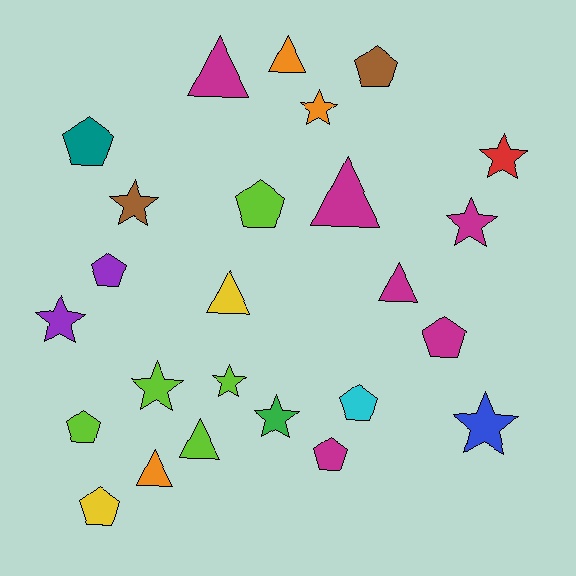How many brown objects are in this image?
There are 2 brown objects.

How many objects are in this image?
There are 25 objects.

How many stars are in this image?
There are 9 stars.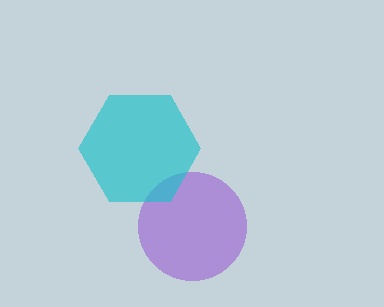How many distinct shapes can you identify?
There are 2 distinct shapes: a purple circle, a cyan hexagon.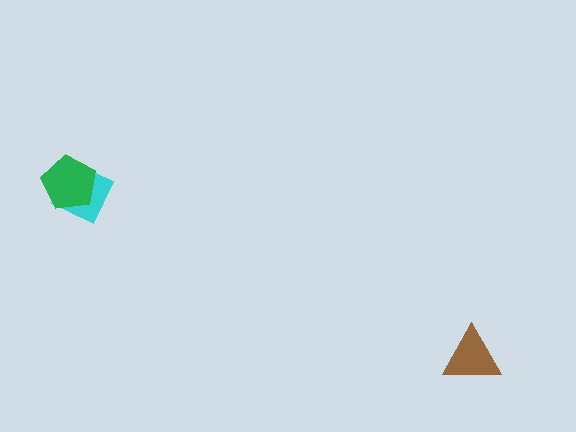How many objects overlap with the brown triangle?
0 objects overlap with the brown triangle.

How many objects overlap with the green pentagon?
1 object overlaps with the green pentagon.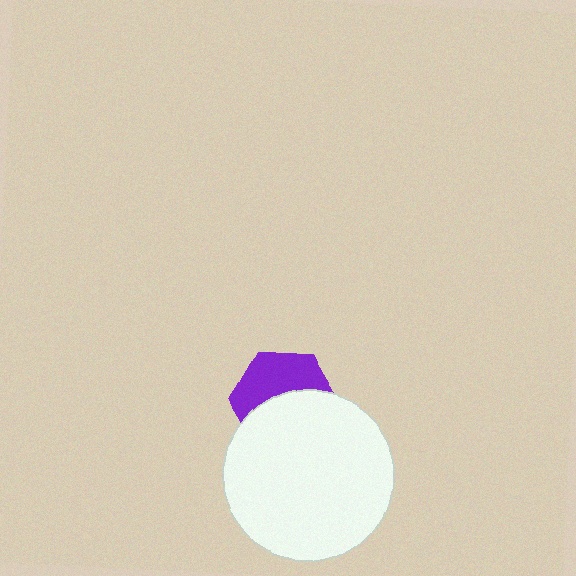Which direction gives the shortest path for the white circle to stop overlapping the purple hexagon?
Moving down gives the shortest separation.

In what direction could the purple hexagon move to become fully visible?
The purple hexagon could move up. That would shift it out from behind the white circle entirely.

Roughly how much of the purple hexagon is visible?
About half of it is visible (roughly 46%).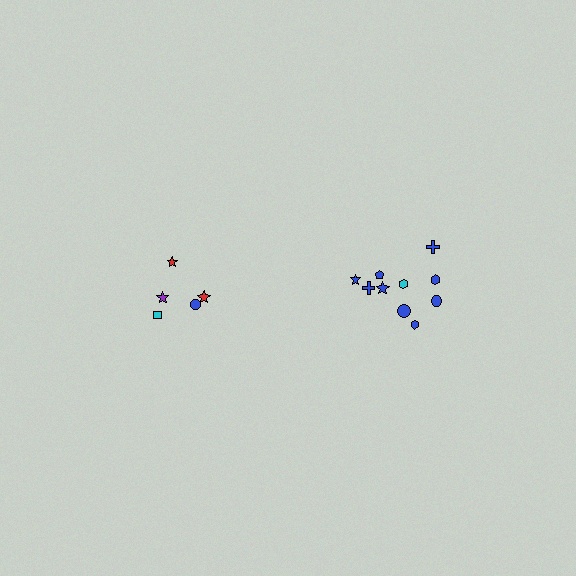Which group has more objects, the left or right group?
The right group.